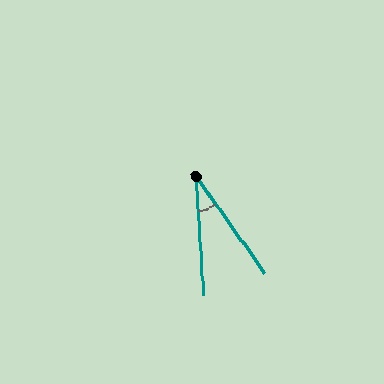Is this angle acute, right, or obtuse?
It is acute.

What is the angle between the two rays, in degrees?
Approximately 32 degrees.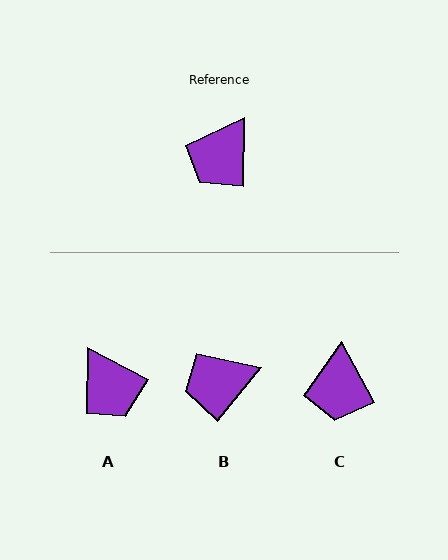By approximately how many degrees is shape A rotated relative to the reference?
Approximately 64 degrees counter-clockwise.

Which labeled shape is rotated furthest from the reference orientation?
A, about 64 degrees away.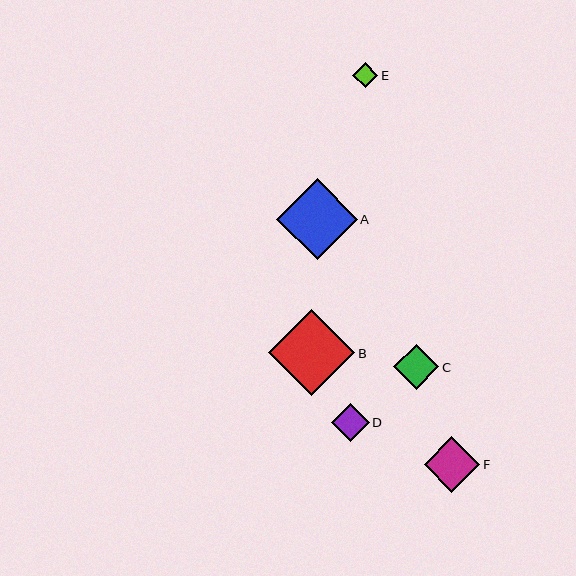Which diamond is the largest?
Diamond B is the largest with a size of approximately 86 pixels.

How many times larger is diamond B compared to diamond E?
Diamond B is approximately 3.4 times the size of diamond E.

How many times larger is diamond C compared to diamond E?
Diamond C is approximately 1.8 times the size of diamond E.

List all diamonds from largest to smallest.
From largest to smallest: B, A, F, C, D, E.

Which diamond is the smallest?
Diamond E is the smallest with a size of approximately 25 pixels.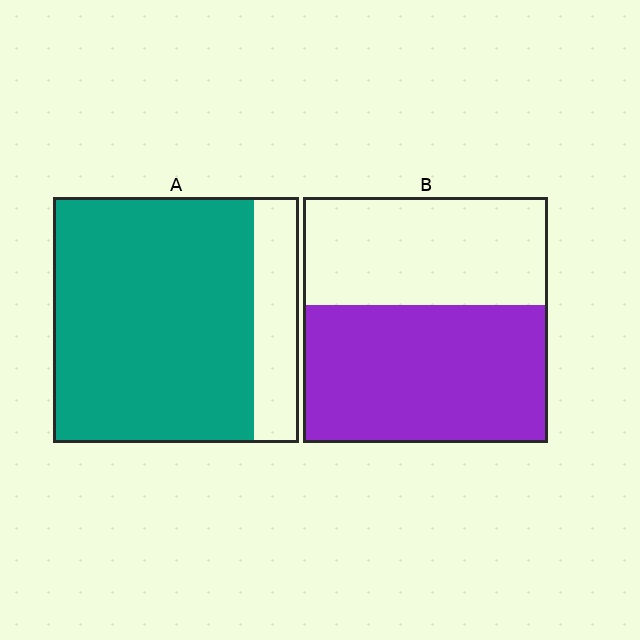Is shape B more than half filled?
Yes.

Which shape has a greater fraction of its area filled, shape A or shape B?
Shape A.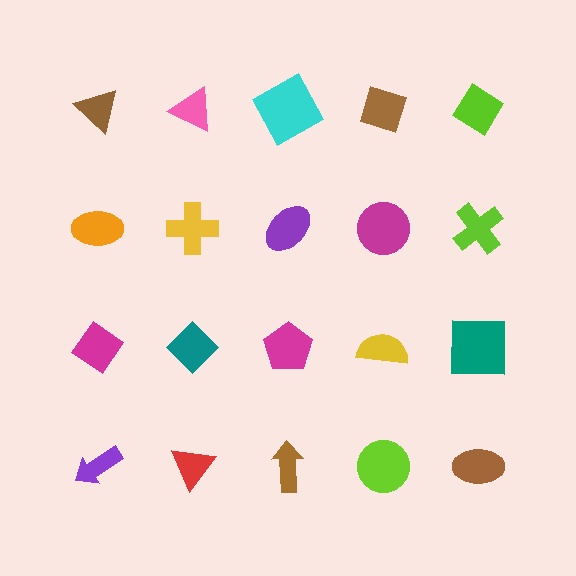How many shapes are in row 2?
5 shapes.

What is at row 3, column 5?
A teal square.